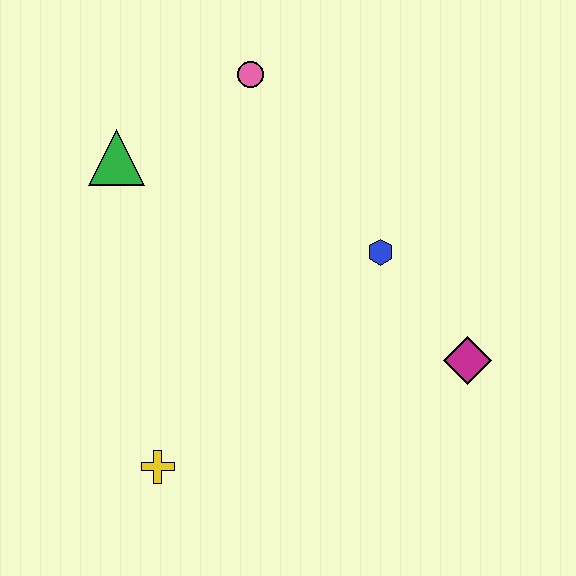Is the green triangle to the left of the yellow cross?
Yes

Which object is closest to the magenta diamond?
The blue hexagon is closest to the magenta diamond.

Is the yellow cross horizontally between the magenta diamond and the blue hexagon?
No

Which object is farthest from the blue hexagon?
The yellow cross is farthest from the blue hexagon.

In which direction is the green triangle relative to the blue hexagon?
The green triangle is to the left of the blue hexagon.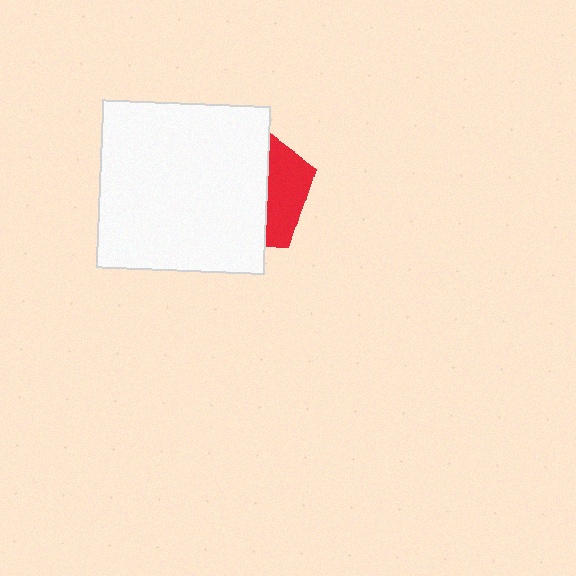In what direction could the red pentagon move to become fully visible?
The red pentagon could move right. That would shift it out from behind the white square entirely.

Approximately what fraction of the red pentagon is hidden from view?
Roughly 69% of the red pentagon is hidden behind the white square.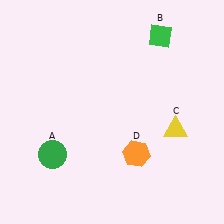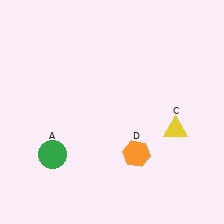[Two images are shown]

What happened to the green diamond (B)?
The green diamond (B) was removed in Image 2. It was in the top-right area of Image 1.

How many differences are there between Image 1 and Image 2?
There is 1 difference between the two images.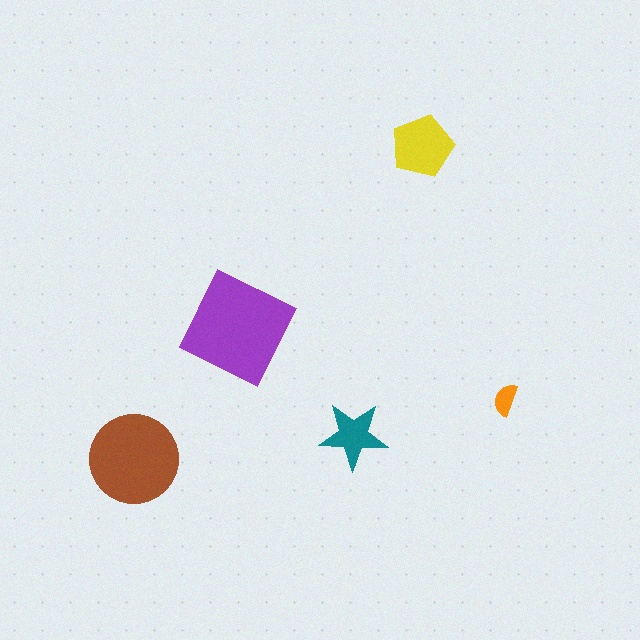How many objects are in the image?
There are 5 objects in the image.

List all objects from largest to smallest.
The purple diamond, the brown circle, the yellow pentagon, the teal star, the orange semicircle.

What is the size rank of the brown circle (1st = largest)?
2nd.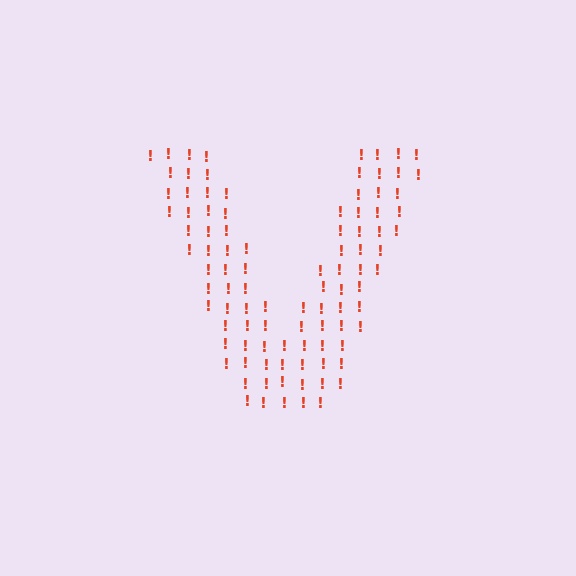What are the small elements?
The small elements are exclamation marks.